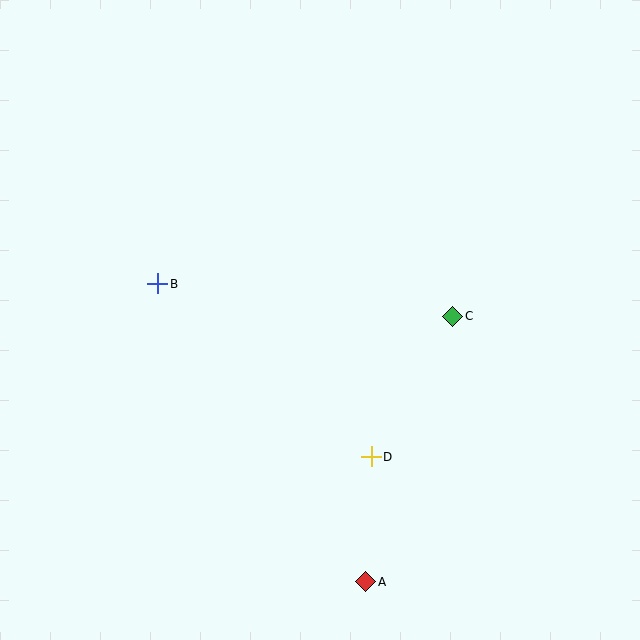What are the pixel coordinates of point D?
Point D is at (371, 457).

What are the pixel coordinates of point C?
Point C is at (453, 316).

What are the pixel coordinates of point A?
Point A is at (366, 582).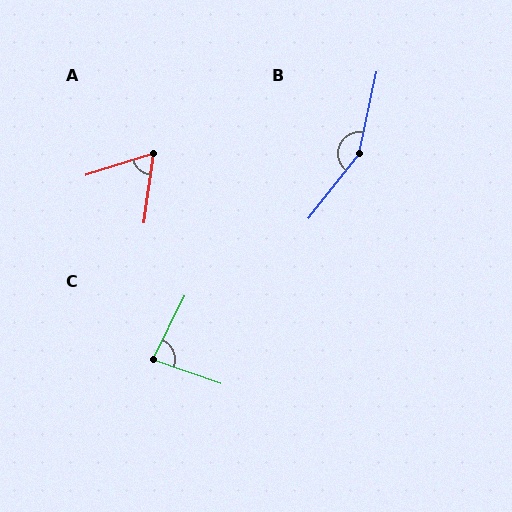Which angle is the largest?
B, at approximately 154 degrees.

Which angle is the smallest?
A, at approximately 65 degrees.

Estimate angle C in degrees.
Approximately 83 degrees.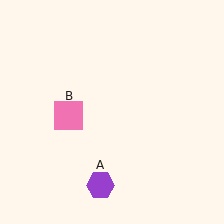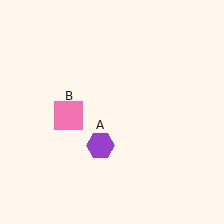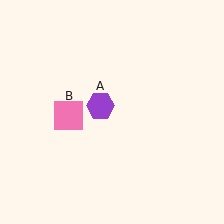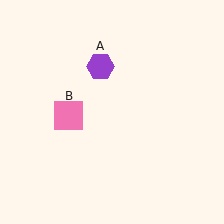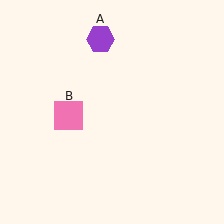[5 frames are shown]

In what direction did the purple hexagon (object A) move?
The purple hexagon (object A) moved up.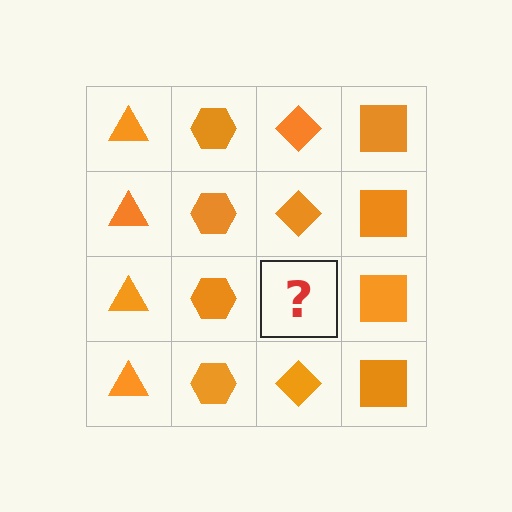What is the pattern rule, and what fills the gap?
The rule is that each column has a consistent shape. The gap should be filled with an orange diamond.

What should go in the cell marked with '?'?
The missing cell should contain an orange diamond.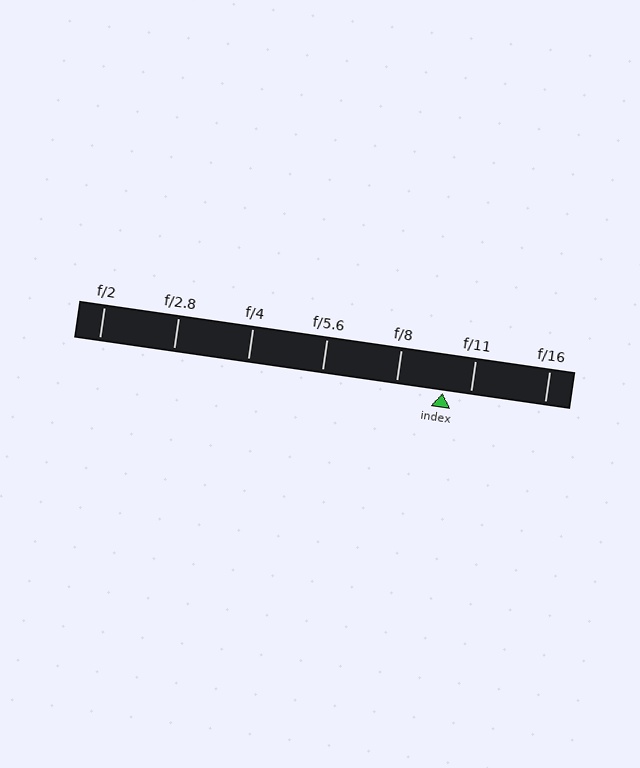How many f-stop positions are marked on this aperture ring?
There are 7 f-stop positions marked.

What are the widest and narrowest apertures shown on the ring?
The widest aperture shown is f/2 and the narrowest is f/16.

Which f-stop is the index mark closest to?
The index mark is closest to f/11.